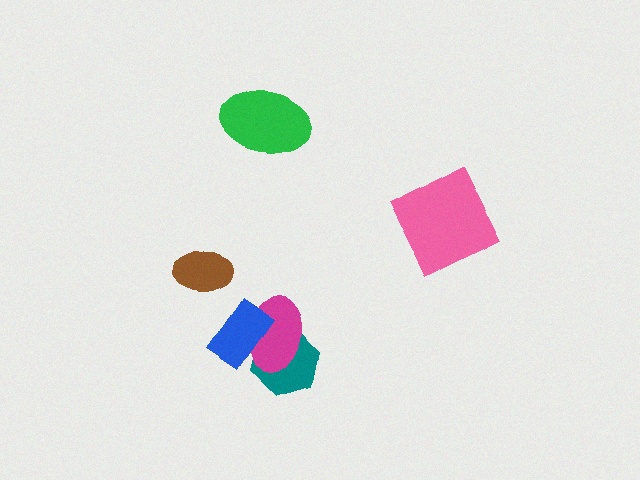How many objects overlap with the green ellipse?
0 objects overlap with the green ellipse.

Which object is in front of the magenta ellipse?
The blue rectangle is in front of the magenta ellipse.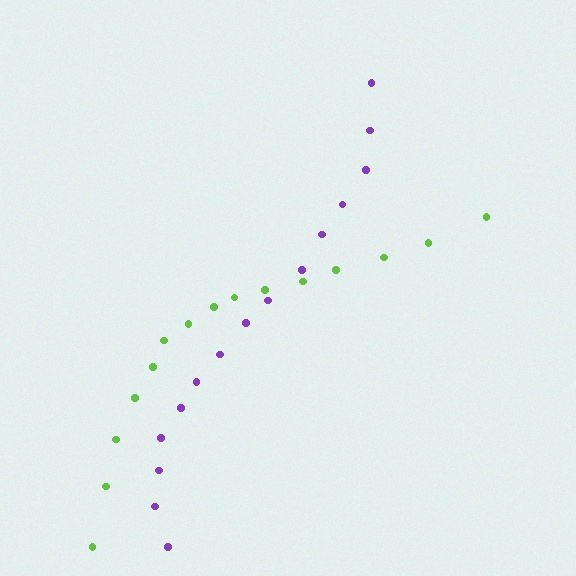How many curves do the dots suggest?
There are 2 distinct paths.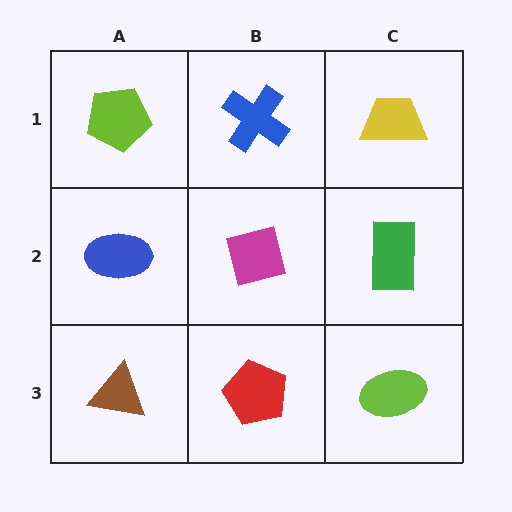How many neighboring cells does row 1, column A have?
2.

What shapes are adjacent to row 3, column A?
A blue ellipse (row 2, column A), a red pentagon (row 3, column B).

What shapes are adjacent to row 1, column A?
A blue ellipse (row 2, column A), a blue cross (row 1, column B).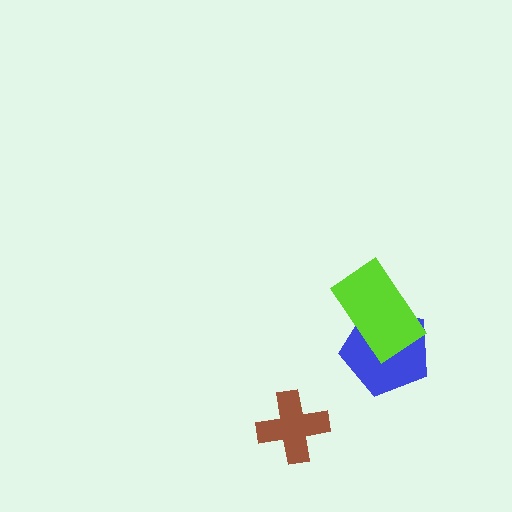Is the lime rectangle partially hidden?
No, no other shape covers it.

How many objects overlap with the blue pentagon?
1 object overlaps with the blue pentagon.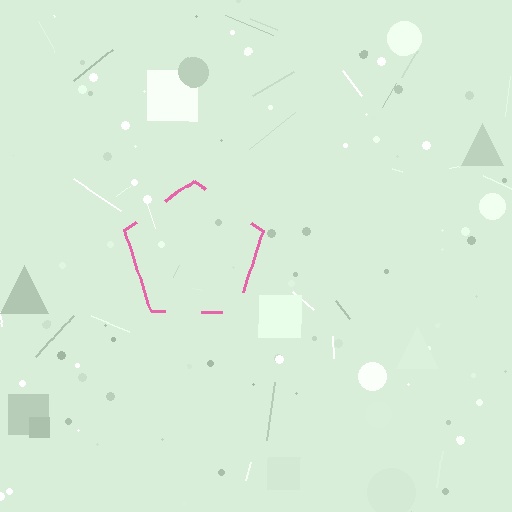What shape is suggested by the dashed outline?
The dashed outline suggests a pentagon.